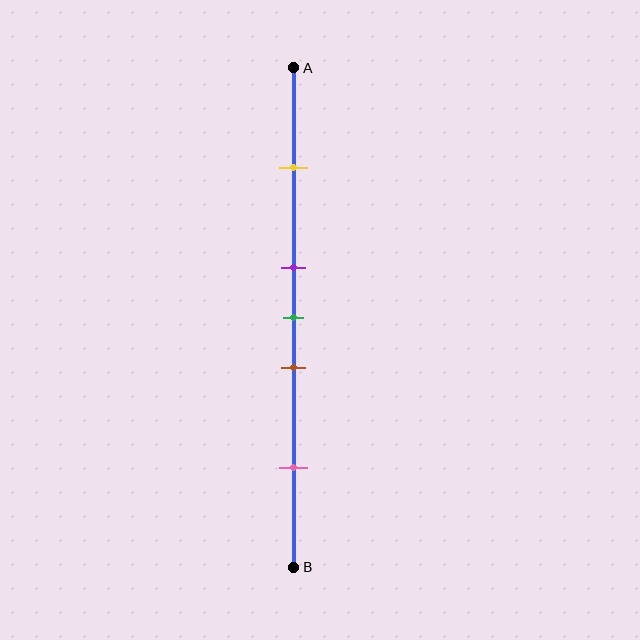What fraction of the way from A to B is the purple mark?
The purple mark is approximately 40% (0.4) of the way from A to B.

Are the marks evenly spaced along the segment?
No, the marks are not evenly spaced.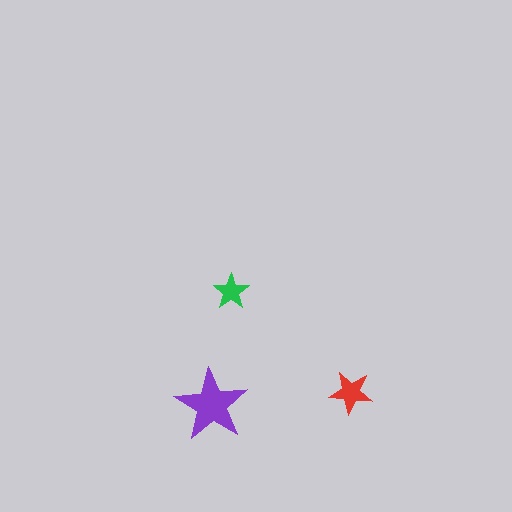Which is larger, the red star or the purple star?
The purple one.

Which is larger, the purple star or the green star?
The purple one.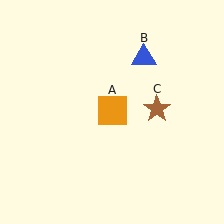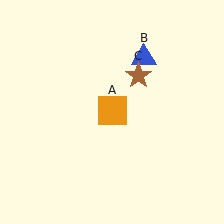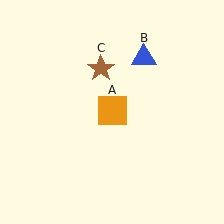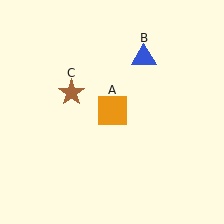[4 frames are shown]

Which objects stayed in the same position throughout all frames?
Orange square (object A) and blue triangle (object B) remained stationary.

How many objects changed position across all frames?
1 object changed position: brown star (object C).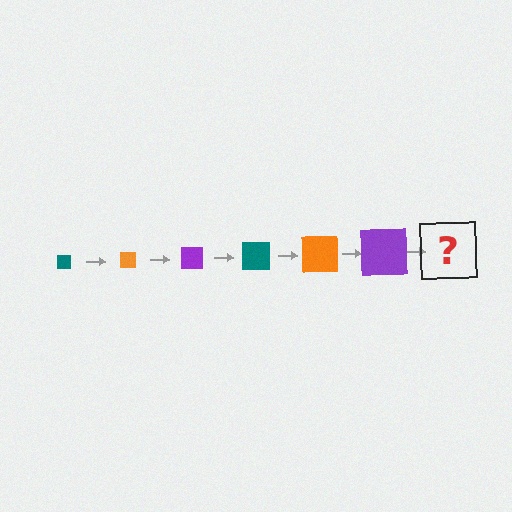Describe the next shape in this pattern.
It should be a teal square, larger than the previous one.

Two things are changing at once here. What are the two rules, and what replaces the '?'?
The two rules are that the square grows larger each step and the color cycles through teal, orange, and purple. The '?' should be a teal square, larger than the previous one.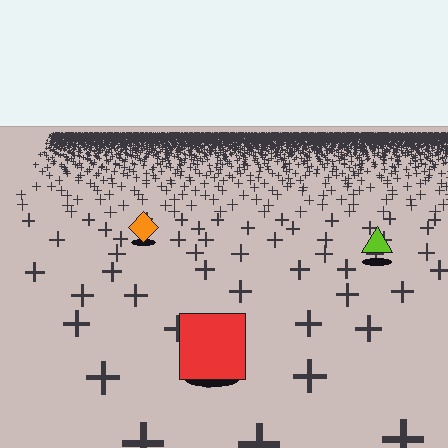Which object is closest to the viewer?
The red square is closest. The texture marks near it are larger and more spread out.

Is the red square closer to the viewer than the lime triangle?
Yes. The red square is closer — you can tell from the texture gradient: the ground texture is coarser near it.